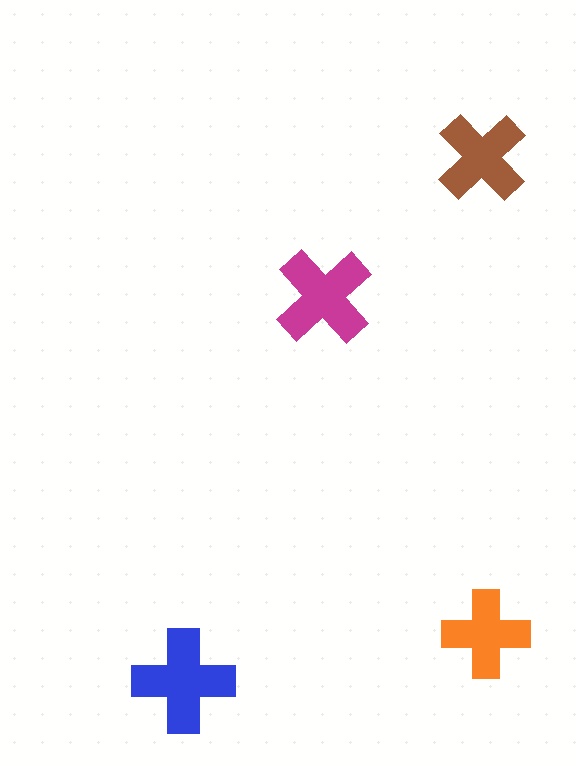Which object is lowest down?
The blue cross is bottommost.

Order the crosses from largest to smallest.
the blue one, the magenta one, the brown one, the orange one.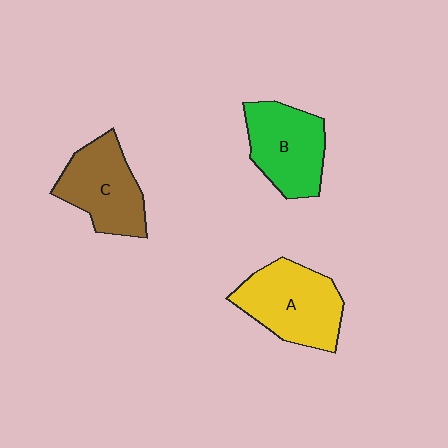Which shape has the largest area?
Shape A (yellow).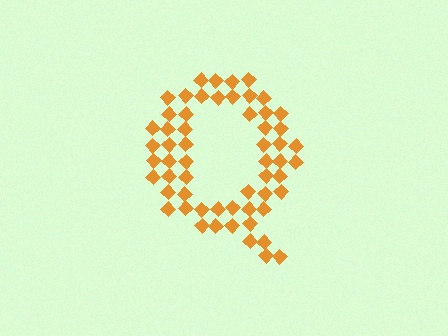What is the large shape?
The large shape is the letter Q.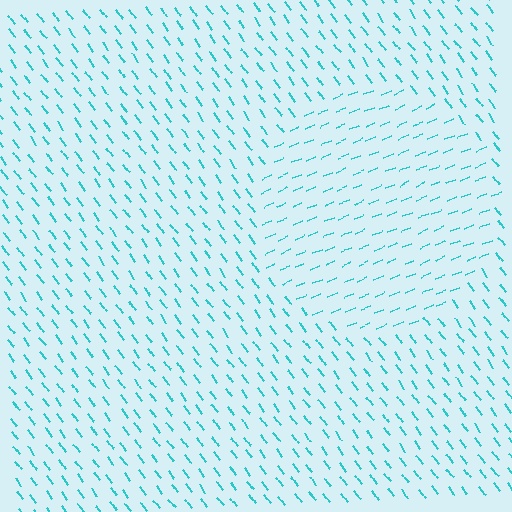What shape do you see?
I see a circle.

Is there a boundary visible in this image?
Yes, there is a texture boundary formed by a change in line orientation.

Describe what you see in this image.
The image is filled with small cyan line segments. A circle region in the image has lines oriented differently from the surrounding lines, creating a visible texture boundary.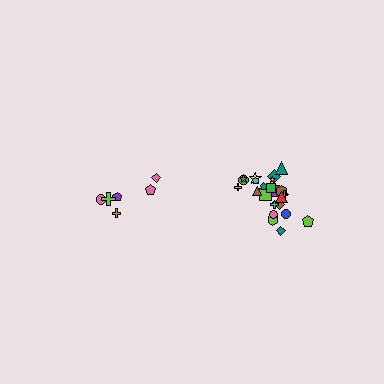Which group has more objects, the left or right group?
The right group.